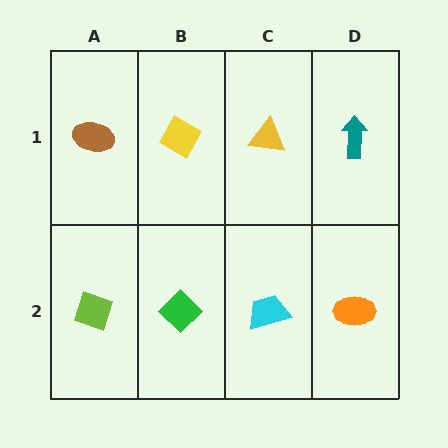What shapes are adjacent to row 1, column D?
An orange ellipse (row 2, column D), a yellow triangle (row 1, column C).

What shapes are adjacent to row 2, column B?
A yellow diamond (row 1, column B), a lime diamond (row 2, column A), a cyan trapezoid (row 2, column C).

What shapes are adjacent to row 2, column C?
A yellow triangle (row 1, column C), a green diamond (row 2, column B), an orange ellipse (row 2, column D).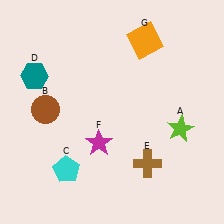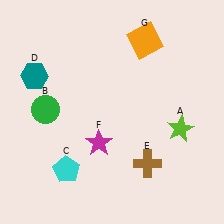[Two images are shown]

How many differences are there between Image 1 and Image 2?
There is 1 difference between the two images.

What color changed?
The circle (B) changed from brown in Image 1 to green in Image 2.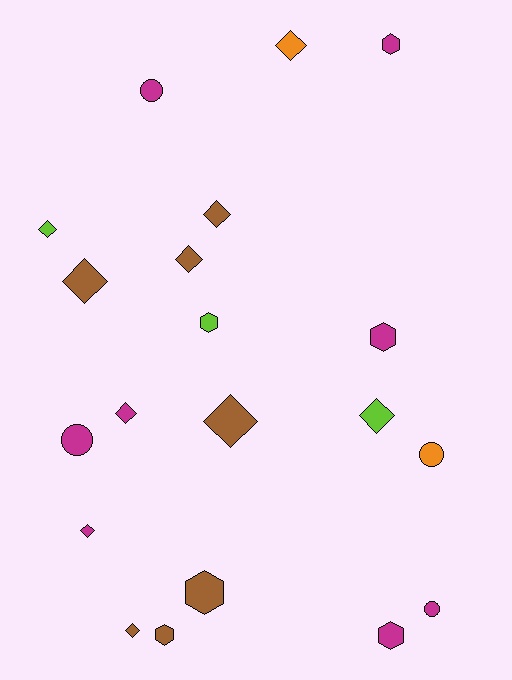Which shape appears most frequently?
Diamond, with 10 objects.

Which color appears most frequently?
Magenta, with 8 objects.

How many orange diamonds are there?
There is 1 orange diamond.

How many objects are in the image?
There are 20 objects.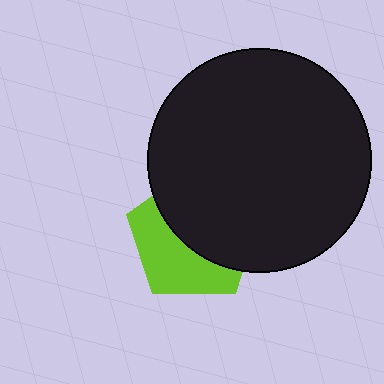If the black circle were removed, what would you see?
You would see the complete lime pentagon.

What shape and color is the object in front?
The object in front is a black circle.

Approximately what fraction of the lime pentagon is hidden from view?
Roughly 55% of the lime pentagon is hidden behind the black circle.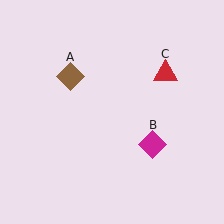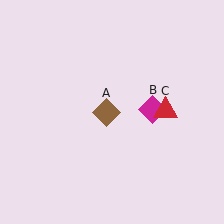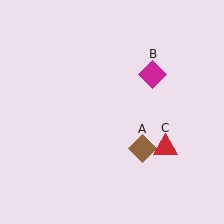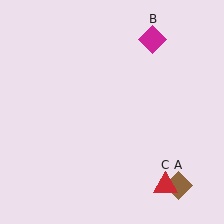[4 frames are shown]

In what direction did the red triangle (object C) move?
The red triangle (object C) moved down.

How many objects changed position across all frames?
3 objects changed position: brown diamond (object A), magenta diamond (object B), red triangle (object C).